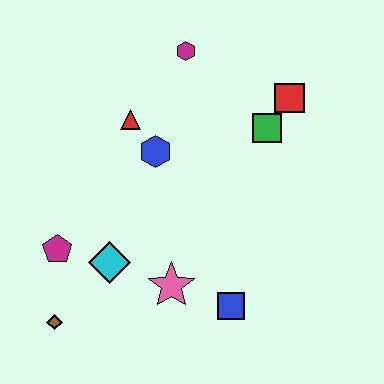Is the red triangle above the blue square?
Yes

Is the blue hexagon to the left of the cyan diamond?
No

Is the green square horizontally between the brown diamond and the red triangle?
No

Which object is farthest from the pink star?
The magenta hexagon is farthest from the pink star.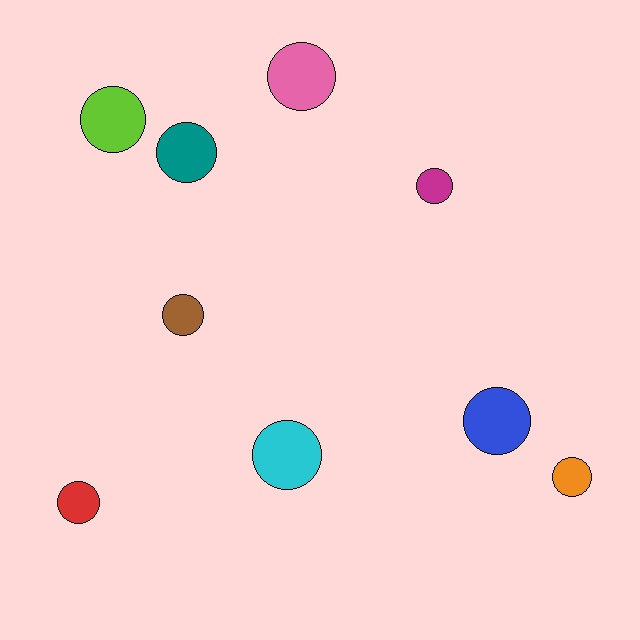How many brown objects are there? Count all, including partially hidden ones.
There is 1 brown object.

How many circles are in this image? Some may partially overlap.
There are 9 circles.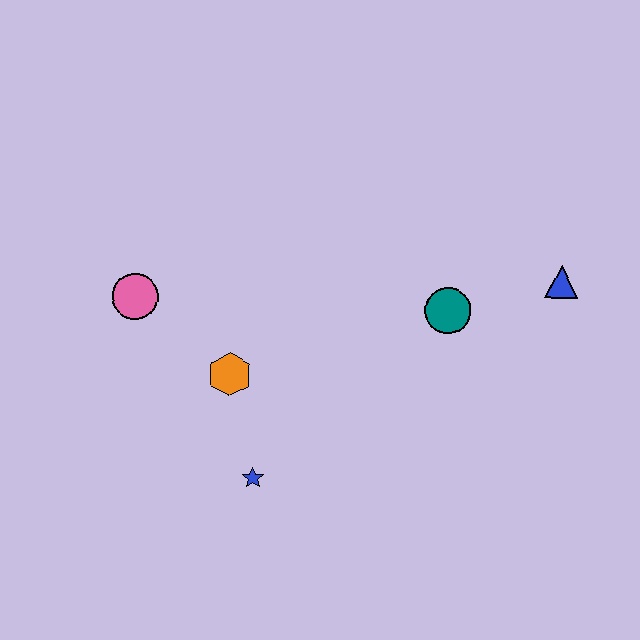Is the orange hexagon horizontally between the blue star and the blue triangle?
No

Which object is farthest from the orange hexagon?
The blue triangle is farthest from the orange hexagon.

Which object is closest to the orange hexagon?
The blue star is closest to the orange hexagon.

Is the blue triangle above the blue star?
Yes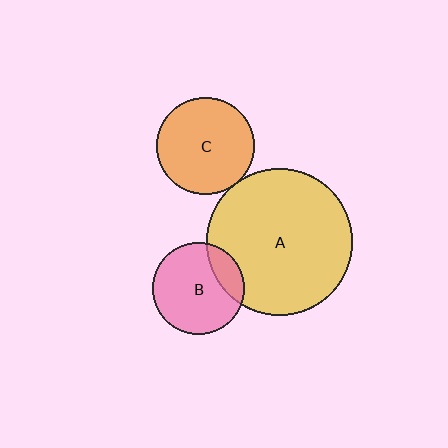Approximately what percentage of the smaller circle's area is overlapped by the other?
Approximately 5%.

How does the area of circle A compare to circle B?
Approximately 2.6 times.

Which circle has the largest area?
Circle A (yellow).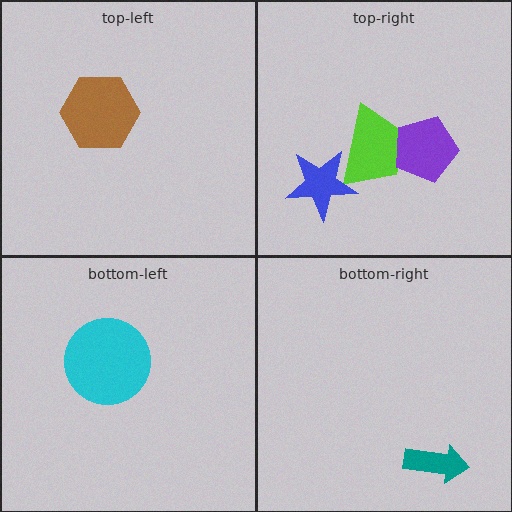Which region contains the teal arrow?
The bottom-right region.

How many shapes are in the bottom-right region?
1.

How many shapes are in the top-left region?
1.